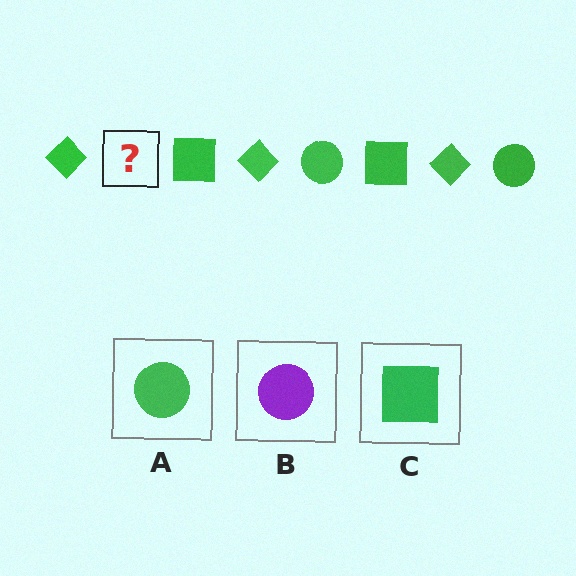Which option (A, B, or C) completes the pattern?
A.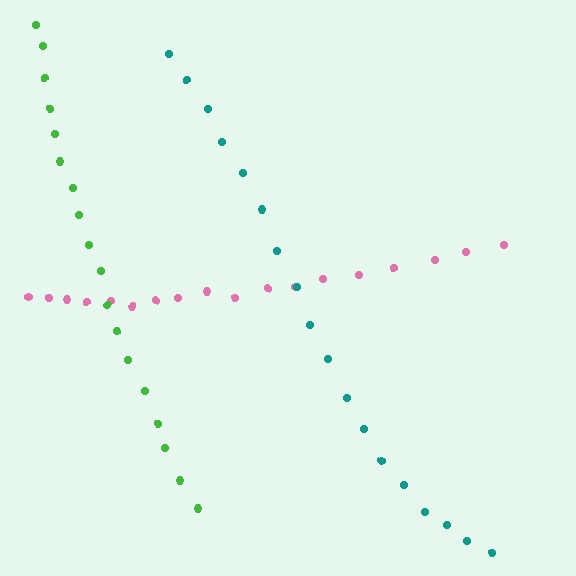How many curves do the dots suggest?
There are 3 distinct paths.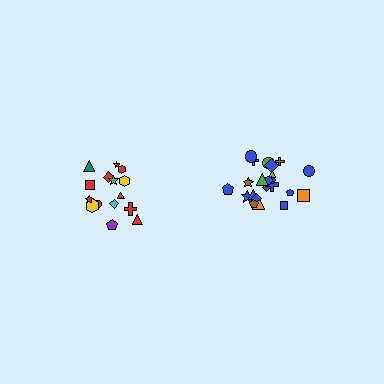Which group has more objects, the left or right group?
The right group.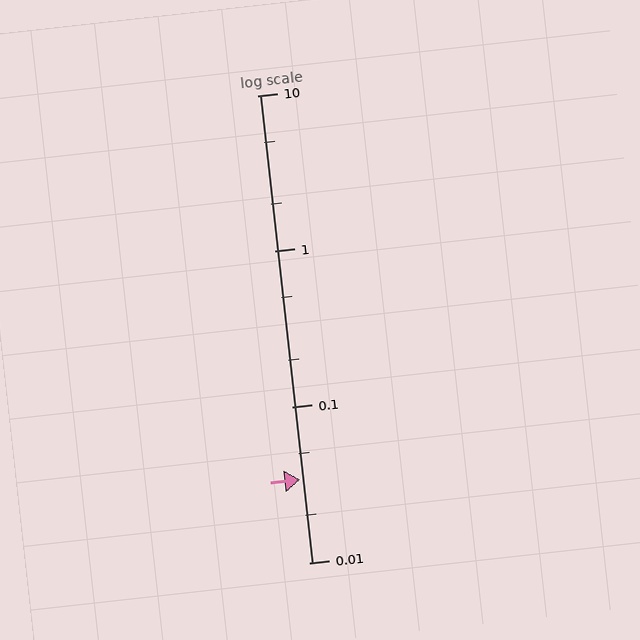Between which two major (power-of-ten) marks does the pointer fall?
The pointer is between 0.01 and 0.1.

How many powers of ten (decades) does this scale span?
The scale spans 3 decades, from 0.01 to 10.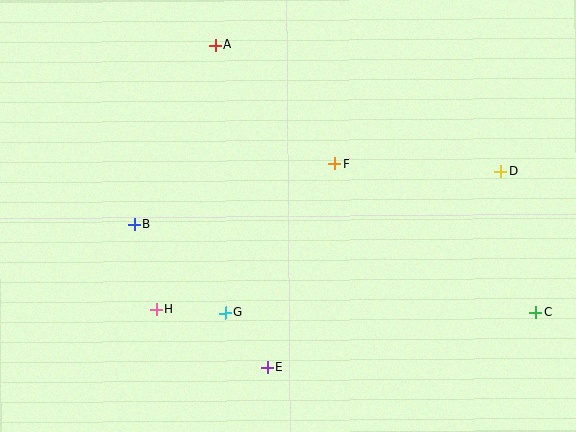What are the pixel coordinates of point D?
Point D is at (500, 172).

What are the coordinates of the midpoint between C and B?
The midpoint between C and B is at (335, 268).